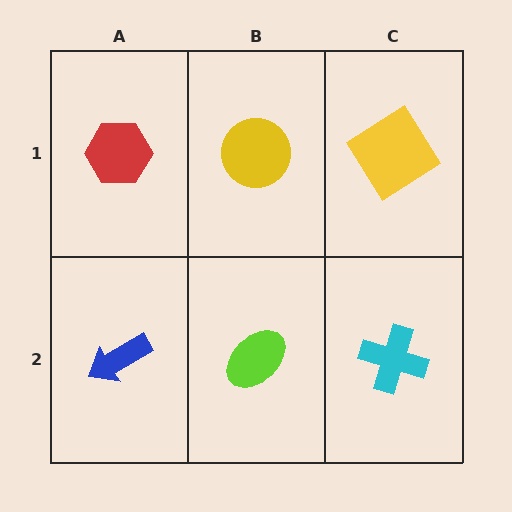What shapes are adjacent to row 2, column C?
A yellow diamond (row 1, column C), a lime ellipse (row 2, column B).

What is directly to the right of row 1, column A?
A yellow circle.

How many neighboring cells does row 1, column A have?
2.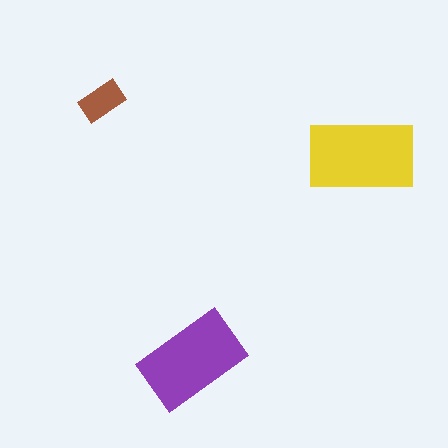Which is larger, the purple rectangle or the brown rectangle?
The purple one.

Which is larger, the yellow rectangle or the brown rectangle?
The yellow one.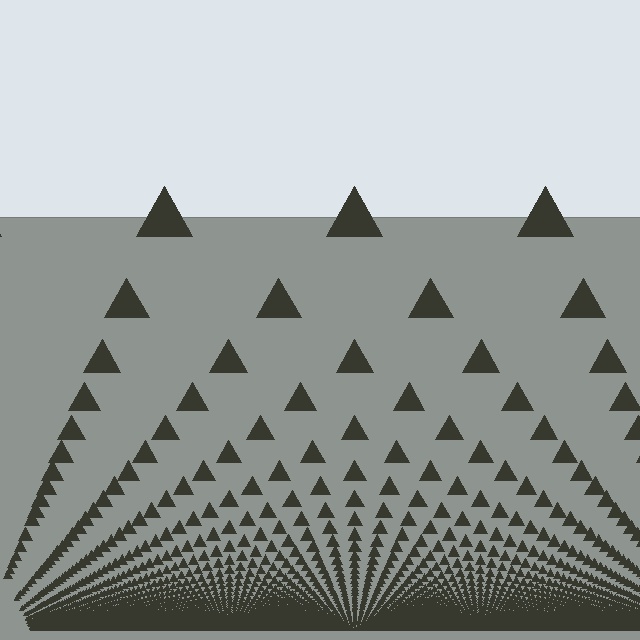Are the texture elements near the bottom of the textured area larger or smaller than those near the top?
Smaller. The gradient is inverted — elements near the bottom are smaller and denser.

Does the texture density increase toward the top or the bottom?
Density increases toward the bottom.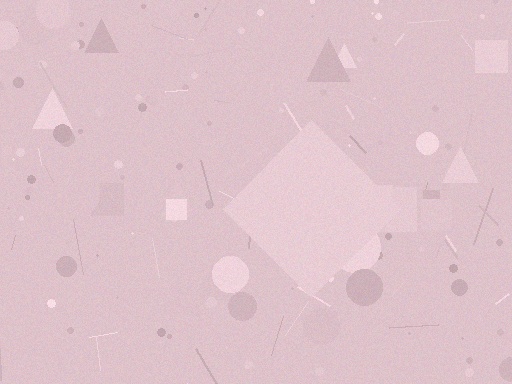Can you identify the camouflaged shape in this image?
The camouflaged shape is a diamond.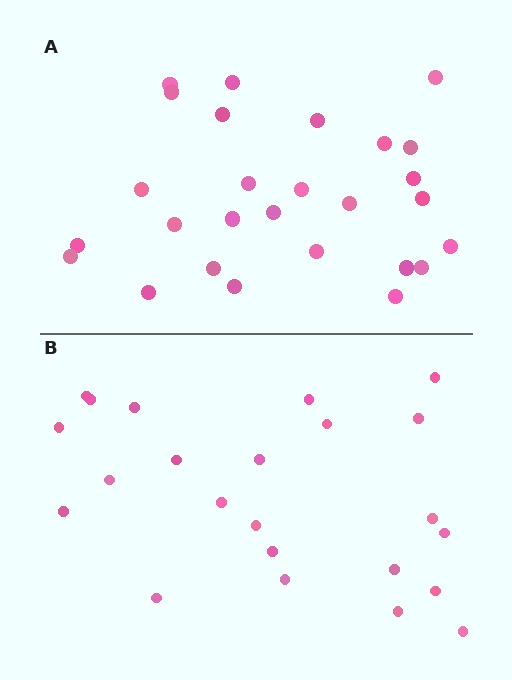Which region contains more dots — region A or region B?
Region A (the top region) has more dots.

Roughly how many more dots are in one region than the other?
Region A has about 4 more dots than region B.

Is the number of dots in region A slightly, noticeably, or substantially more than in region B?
Region A has only slightly more — the two regions are fairly close. The ratio is roughly 1.2 to 1.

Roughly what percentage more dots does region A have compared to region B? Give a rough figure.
About 15% more.